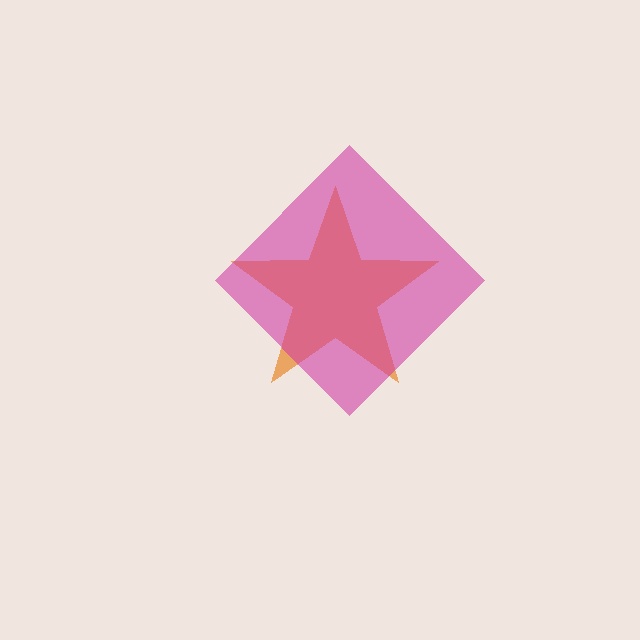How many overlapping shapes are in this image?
There are 2 overlapping shapes in the image.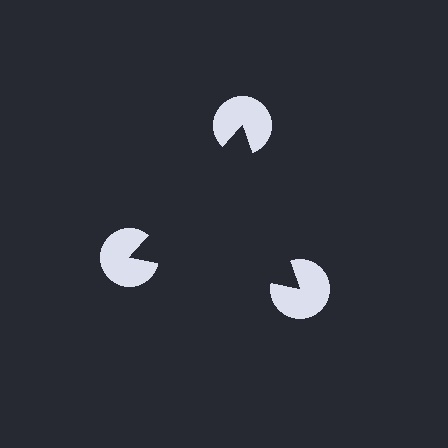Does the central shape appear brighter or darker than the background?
It typically appears slightly darker than the background, even though no actual brightness change is drawn.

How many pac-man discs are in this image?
There are 3 — one at each vertex of the illusory triangle.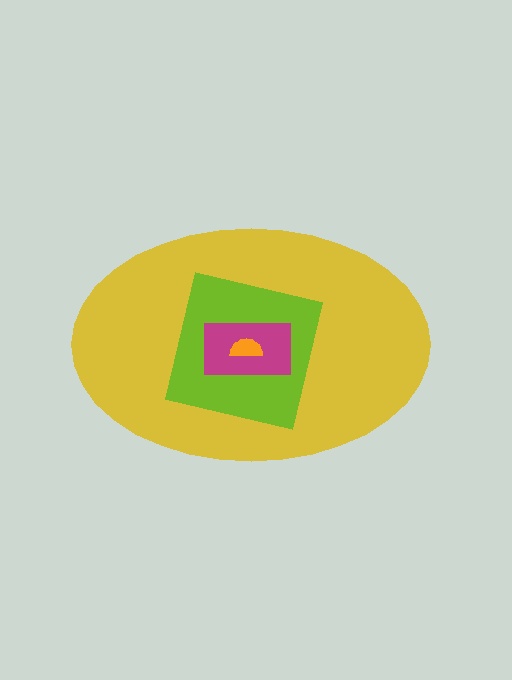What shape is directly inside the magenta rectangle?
The orange semicircle.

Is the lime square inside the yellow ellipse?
Yes.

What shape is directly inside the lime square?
The magenta rectangle.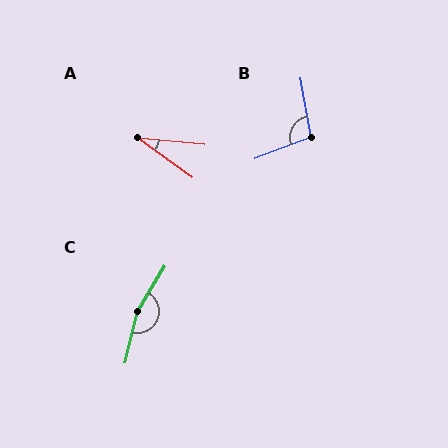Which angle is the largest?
C, at approximately 162 degrees.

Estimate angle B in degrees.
Approximately 101 degrees.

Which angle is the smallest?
A, at approximately 30 degrees.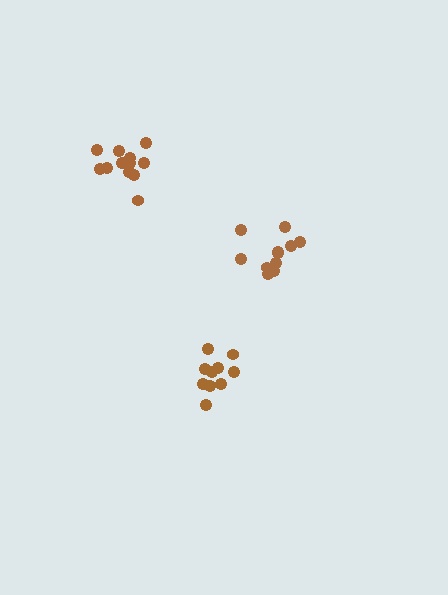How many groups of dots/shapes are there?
There are 3 groups.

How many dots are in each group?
Group 1: 11 dots, Group 2: 12 dots, Group 3: 10 dots (33 total).